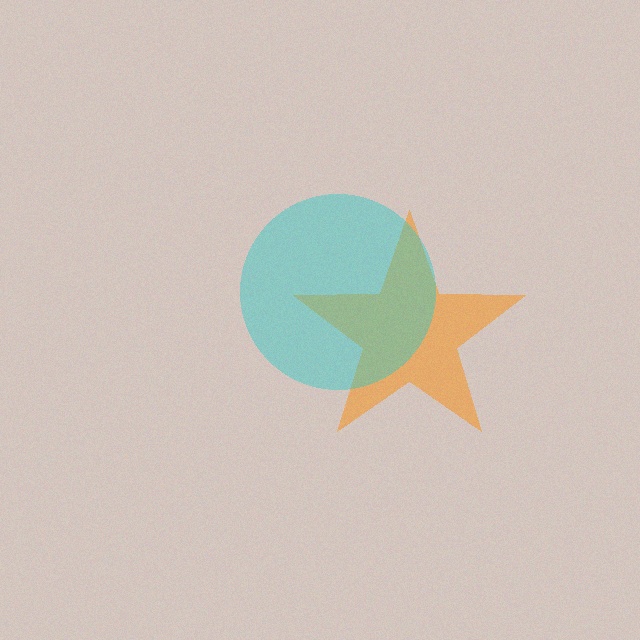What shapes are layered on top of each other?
The layered shapes are: an orange star, a cyan circle.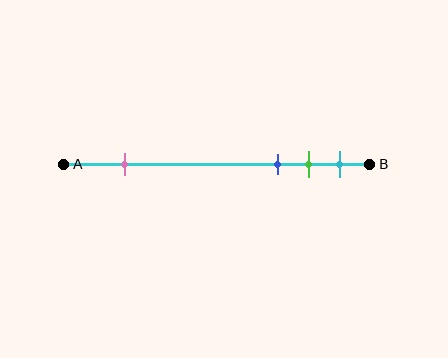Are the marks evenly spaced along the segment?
No, the marks are not evenly spaced.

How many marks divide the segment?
There are 4 marks dividing the segment.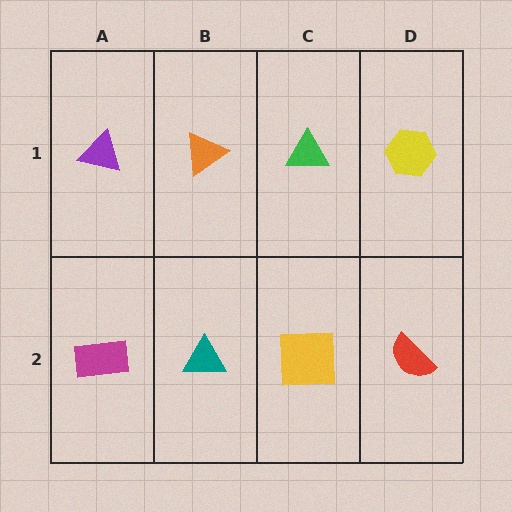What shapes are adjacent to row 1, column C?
A yellow square (row 2, column C), an orange triangle (row 1, column B), a yellow hexagon (row 1, column D).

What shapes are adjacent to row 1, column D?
A red semicircle (row 2, column D), a green triangle (row 1, column C).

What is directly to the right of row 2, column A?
A teal triangle.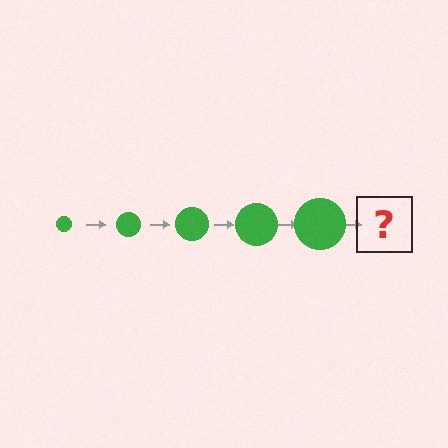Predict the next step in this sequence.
The next step is a green circle, larger than the previous one.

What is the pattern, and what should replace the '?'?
The pattern is that the circle gets progressively larger each step. The '?' should be a green circle, larger than the previous one.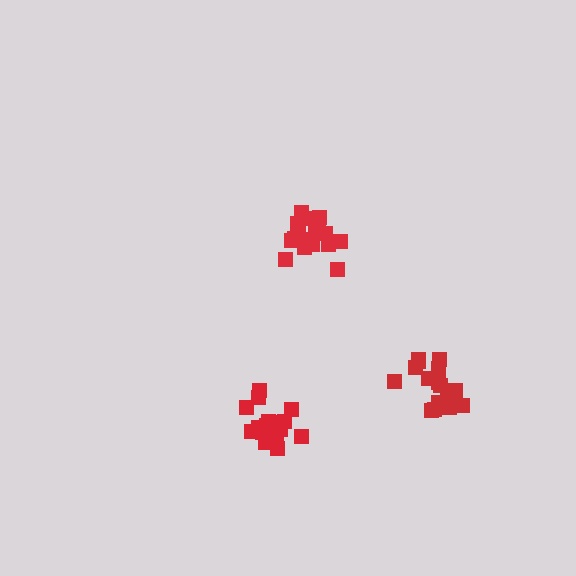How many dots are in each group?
Group 1: 18 dots, Group 2: 18 dots, Group 3: 17 dots (53 total).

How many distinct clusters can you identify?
There are 3 distinct clusters.